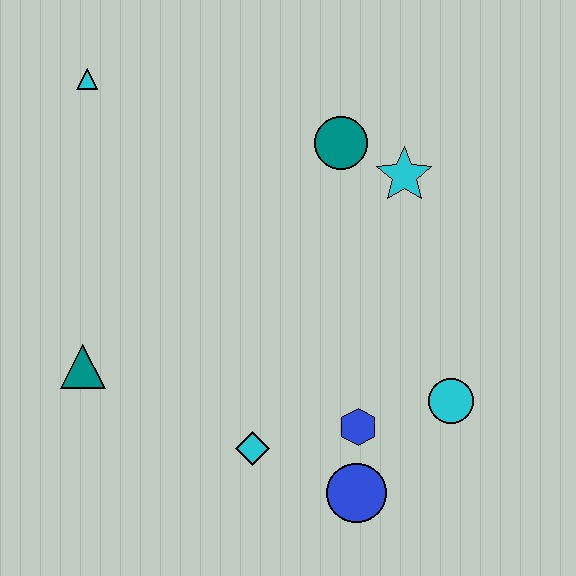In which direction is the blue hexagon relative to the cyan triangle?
The blue hexagon is below the cyan triangle.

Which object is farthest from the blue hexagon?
The cyan triangle is farthest from the blue hexagon.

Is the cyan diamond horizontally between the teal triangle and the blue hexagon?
Yes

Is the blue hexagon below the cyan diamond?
No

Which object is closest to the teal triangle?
The cyan diamond is closest to the teal triangle.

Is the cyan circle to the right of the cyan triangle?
Yes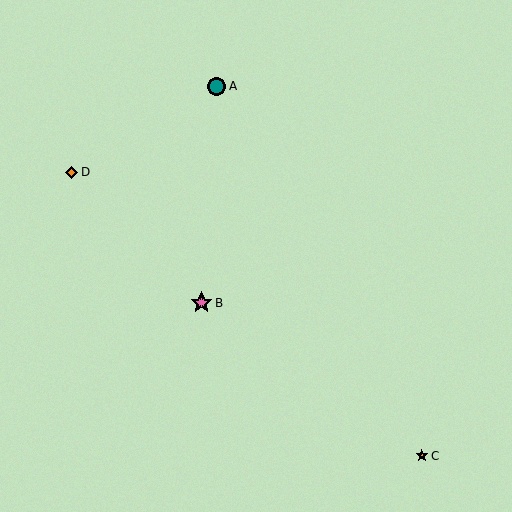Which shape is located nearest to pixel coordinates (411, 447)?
The orange star (labeled C) at (422, 456) is nearest to that location.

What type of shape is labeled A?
Shape A is a teal circle.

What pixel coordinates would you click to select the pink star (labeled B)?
Click at (202, 303) to select the pink star B.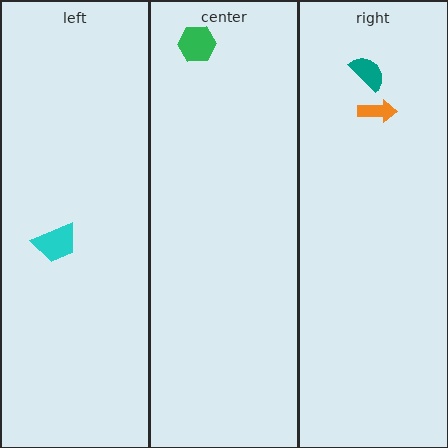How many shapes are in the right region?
2.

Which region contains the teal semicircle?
The right region.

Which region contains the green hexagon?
The center region.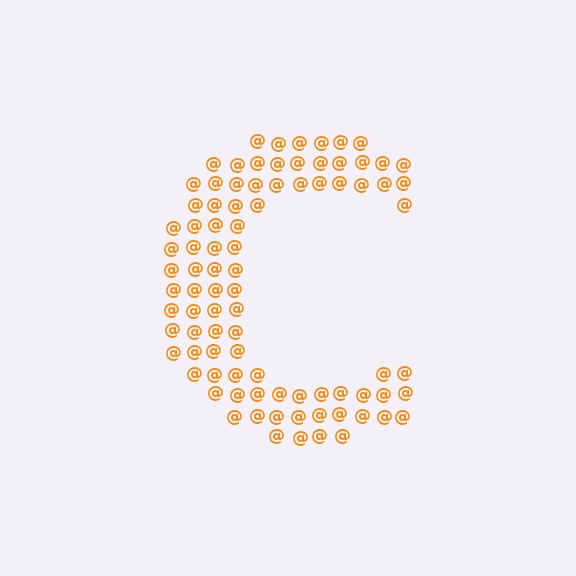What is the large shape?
The large shape is the letter C.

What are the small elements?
The small elements are at signs.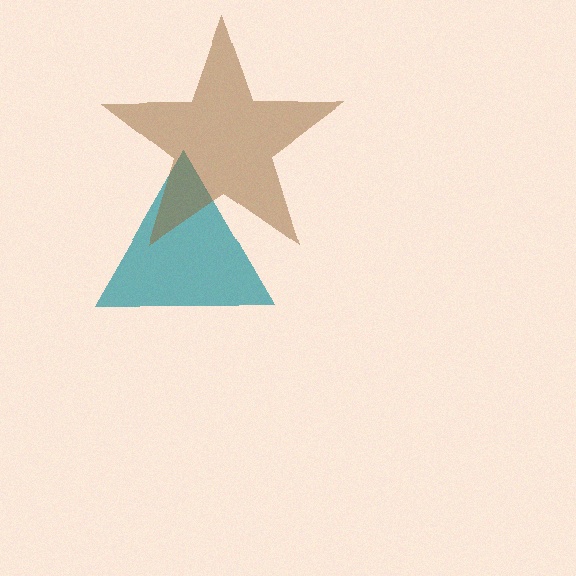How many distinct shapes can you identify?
There are 2 distinct shapes: a teal triangle, a brown star.